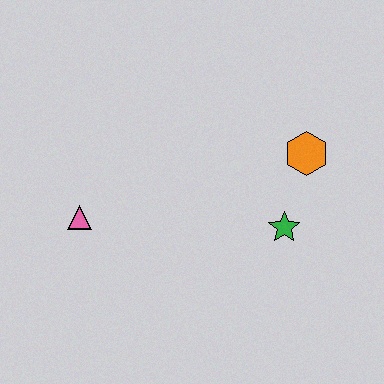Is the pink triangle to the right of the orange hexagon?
No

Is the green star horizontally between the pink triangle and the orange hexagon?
Yes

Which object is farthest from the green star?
The pink triangle is farthest from the green star.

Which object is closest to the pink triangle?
The green star is closest to the pink triangle.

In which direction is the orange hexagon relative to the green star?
The orange hexagon is above the green star.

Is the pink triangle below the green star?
No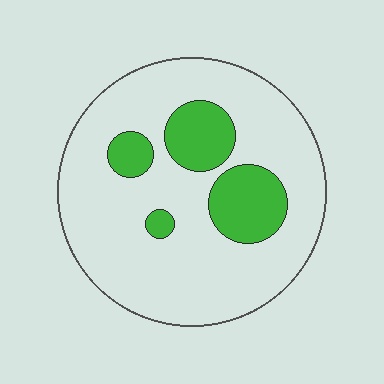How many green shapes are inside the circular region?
4.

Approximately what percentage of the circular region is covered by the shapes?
Approximately 20%.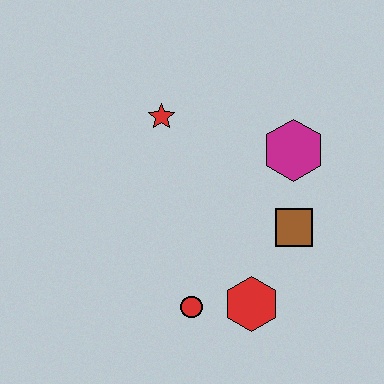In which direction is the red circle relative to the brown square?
The red circle is to the left of the brown square.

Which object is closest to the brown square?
The magenta hexagon is closest to the brown square.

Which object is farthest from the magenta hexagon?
The red circle is farthest from the magenta hexagon.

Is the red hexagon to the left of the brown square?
Yes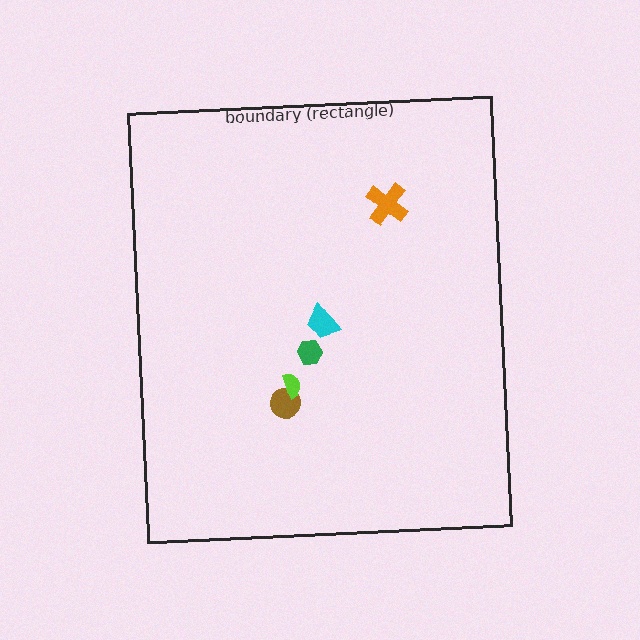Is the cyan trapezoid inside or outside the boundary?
Inside.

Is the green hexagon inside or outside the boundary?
Inside.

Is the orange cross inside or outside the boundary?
Inside.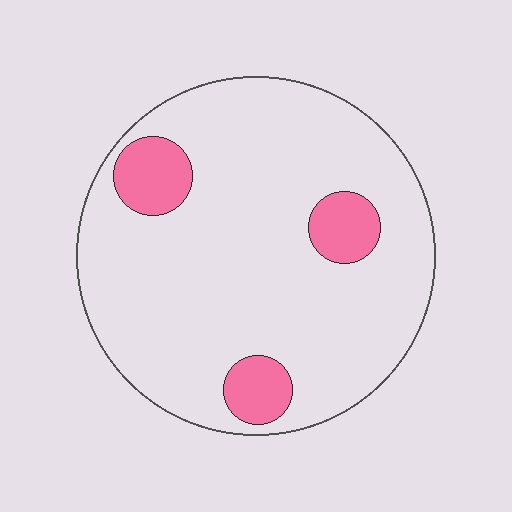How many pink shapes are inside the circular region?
3.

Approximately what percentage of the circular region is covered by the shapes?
Approximately 15%.